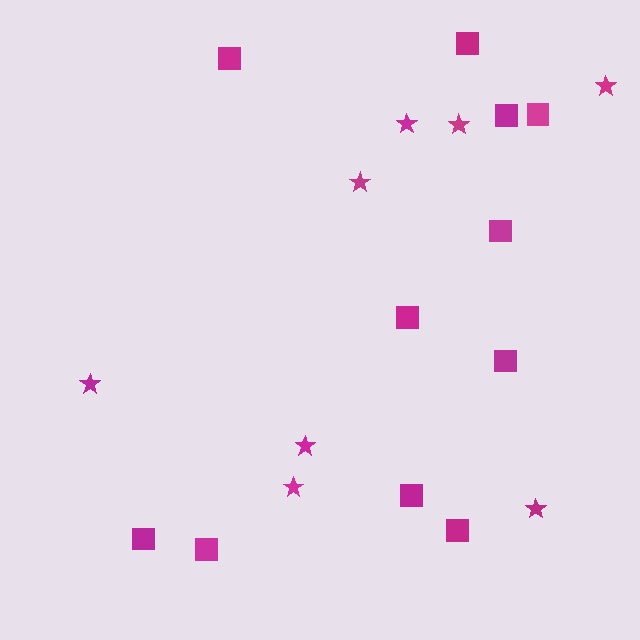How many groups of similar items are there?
There are 2 groups: one group of squares (11) and one group of stars (8).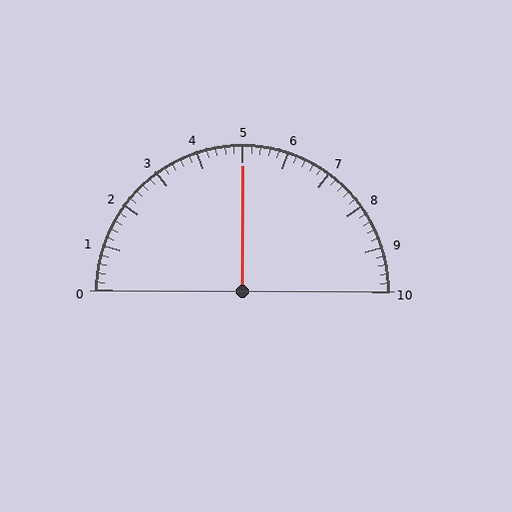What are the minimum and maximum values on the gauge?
The gauge ranges from 0 to 10.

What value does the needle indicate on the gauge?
The needle indicates approximately 5.0.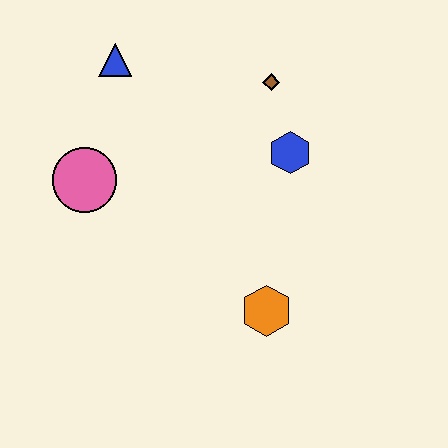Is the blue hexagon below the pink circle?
No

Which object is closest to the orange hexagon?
The blue hexagon is closest to the orange hexagon.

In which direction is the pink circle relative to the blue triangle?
The pink circle is below the blue triangle.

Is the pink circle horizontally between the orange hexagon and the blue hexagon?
No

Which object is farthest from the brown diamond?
The orange hexagon is farthest from the brown diamond.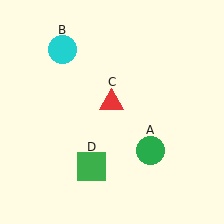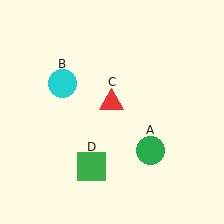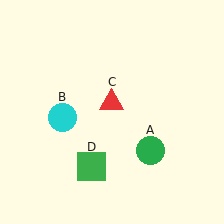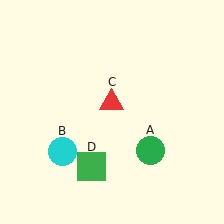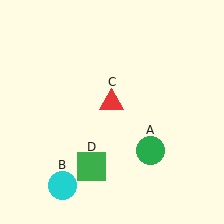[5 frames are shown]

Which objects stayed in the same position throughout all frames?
Green circle (object A) and red triangle (object C) and green square (object D) remained stationary.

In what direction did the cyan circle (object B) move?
The cyan circle (object B) moved down.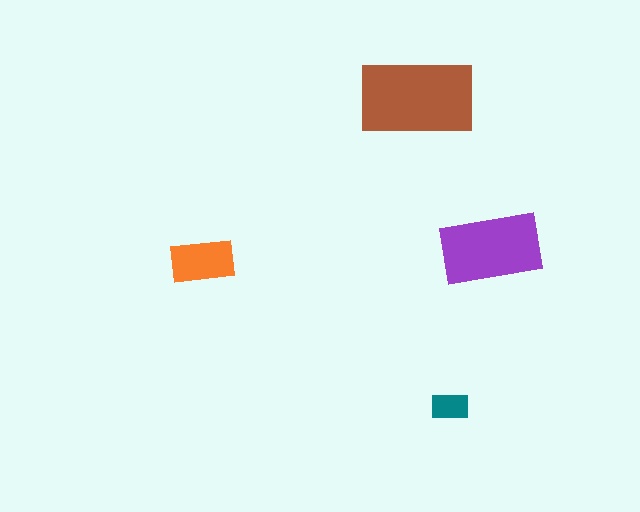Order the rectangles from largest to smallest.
the brown one, the purple one, the orange one, the teal one.